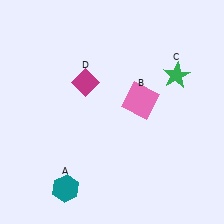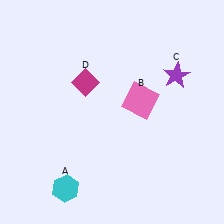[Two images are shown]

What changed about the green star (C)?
In Image 1, C is green. In Image 2, it changed to purple.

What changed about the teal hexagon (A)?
In Image 1, A is teal. In Image 2, it changed to cyan.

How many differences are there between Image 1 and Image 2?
There are 2 differences between the two images.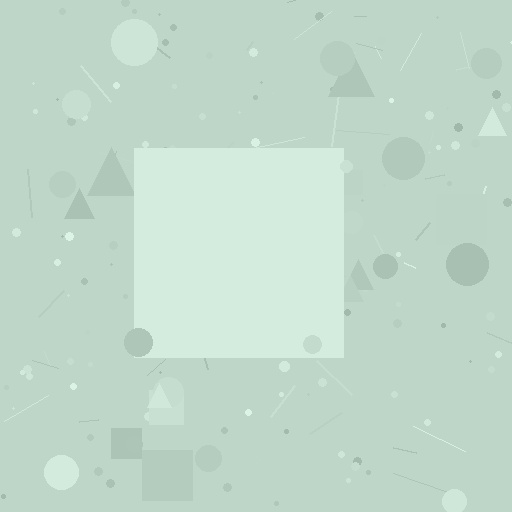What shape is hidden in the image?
A square is hidden in the image.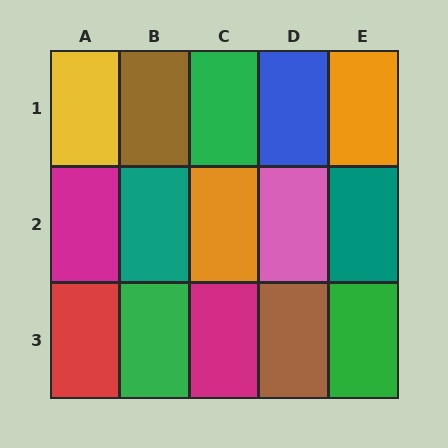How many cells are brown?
2 cells are brown.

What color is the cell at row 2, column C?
Orange.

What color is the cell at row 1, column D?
Blue.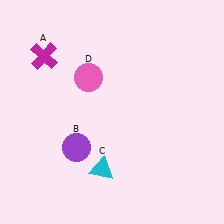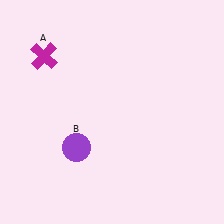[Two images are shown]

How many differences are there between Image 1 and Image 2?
There are 2 differences between the two images.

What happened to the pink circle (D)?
The pink circle (D) was removed in Image 2. It was in the top-left area of Image 1.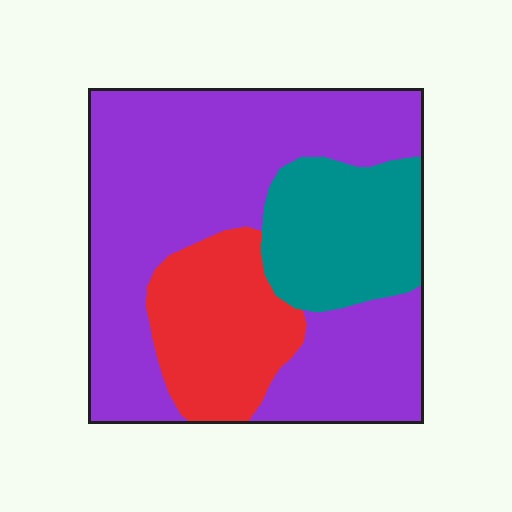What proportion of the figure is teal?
Teal takes up about one fifth (1/5) of the figure.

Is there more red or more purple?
Purple.